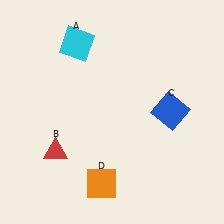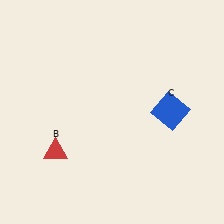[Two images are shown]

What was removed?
The orange square (D), the cyan square (A) were removed in Image 2.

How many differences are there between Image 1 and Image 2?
There are 2 differences between the two images.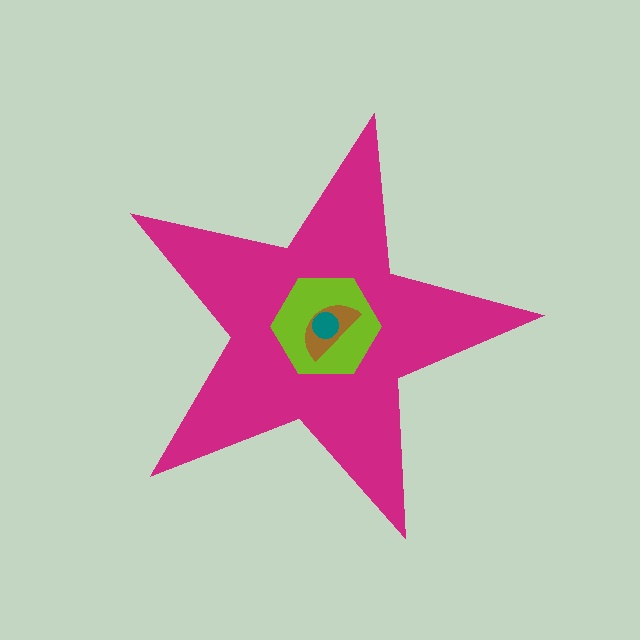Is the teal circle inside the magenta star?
Yes.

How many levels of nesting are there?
4.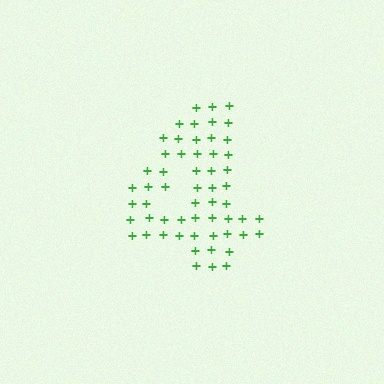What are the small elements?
The small elements are plus signs.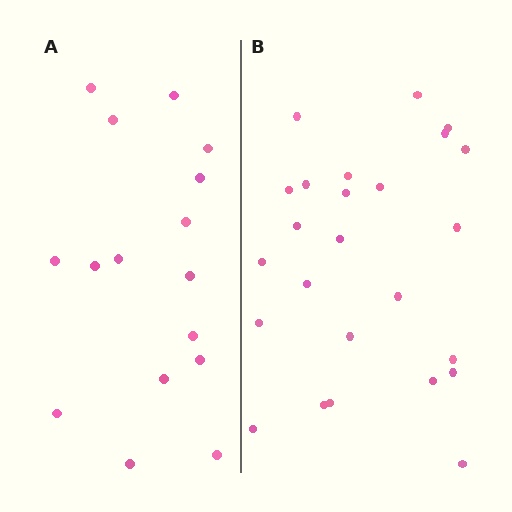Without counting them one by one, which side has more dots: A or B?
Region B (the right region) has more dots.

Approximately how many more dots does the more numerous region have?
Region B has roughly 8 or so more dots than region A.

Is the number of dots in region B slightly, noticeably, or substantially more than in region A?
Region B has substantially more. The ratio is roughly 1.6 to 1.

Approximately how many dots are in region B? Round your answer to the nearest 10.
About 20 dots. (The exact count is 25, which rounds to 20.)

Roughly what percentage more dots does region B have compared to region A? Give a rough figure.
About 55% more.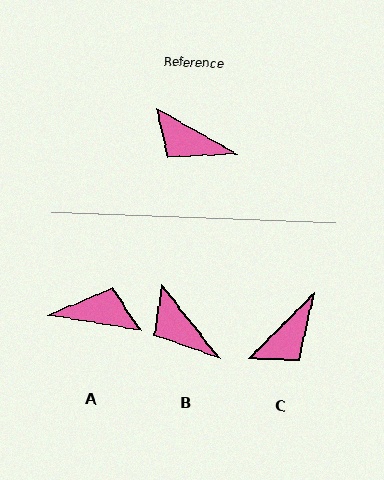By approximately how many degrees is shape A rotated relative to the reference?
Approximately 160 degrees clockwise.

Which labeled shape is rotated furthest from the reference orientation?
A, about 160 degrees away.